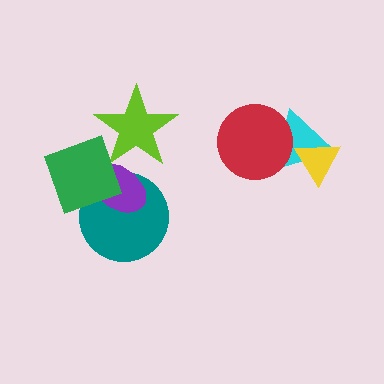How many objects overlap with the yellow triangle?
1 object overlaps with the yellow triangle.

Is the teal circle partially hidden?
Yes, it is partially covered by another shape.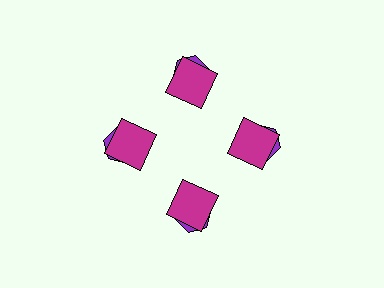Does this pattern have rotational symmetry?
Yes, this pattern has 4-fold rotational symmetry. It looks the same after rotating 90 degrees around the center.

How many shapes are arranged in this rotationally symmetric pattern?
There are 8 shapes, arranged in 4 groups of 2.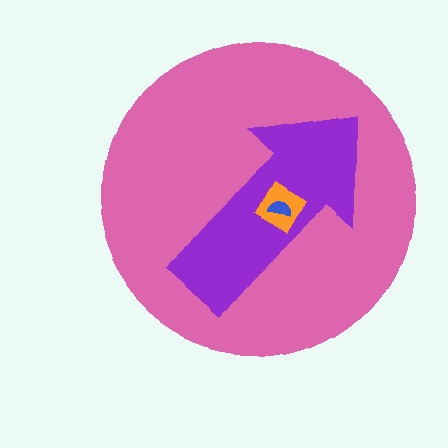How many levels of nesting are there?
4.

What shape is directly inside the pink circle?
The purple arrow.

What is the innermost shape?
The blue semicircle.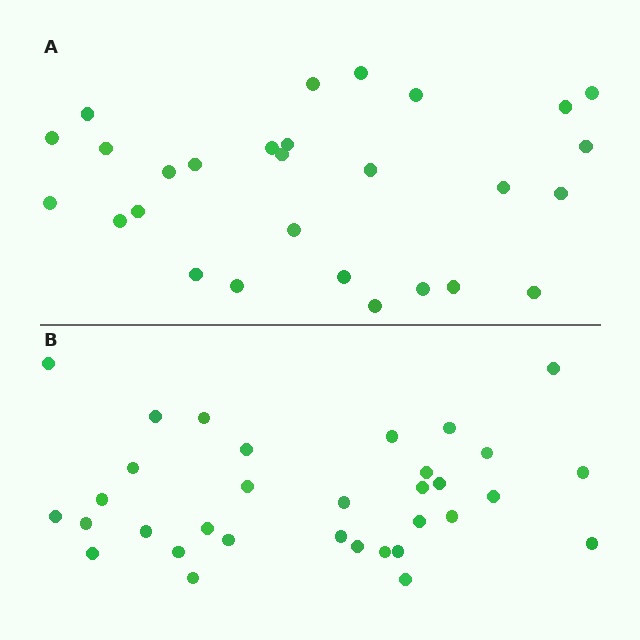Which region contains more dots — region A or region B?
Region B (the bottom region) has more dots.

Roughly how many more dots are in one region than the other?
Region B has about 5 more dots than region A.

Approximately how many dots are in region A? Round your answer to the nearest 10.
About 30 dots. (The exact count is 28, which rounds to 30.)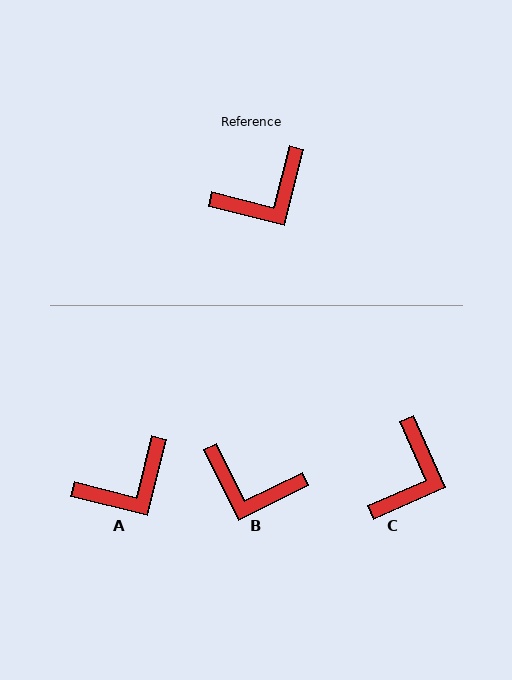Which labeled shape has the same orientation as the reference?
A.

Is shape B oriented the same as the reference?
No, it is off by about 50 degrees.